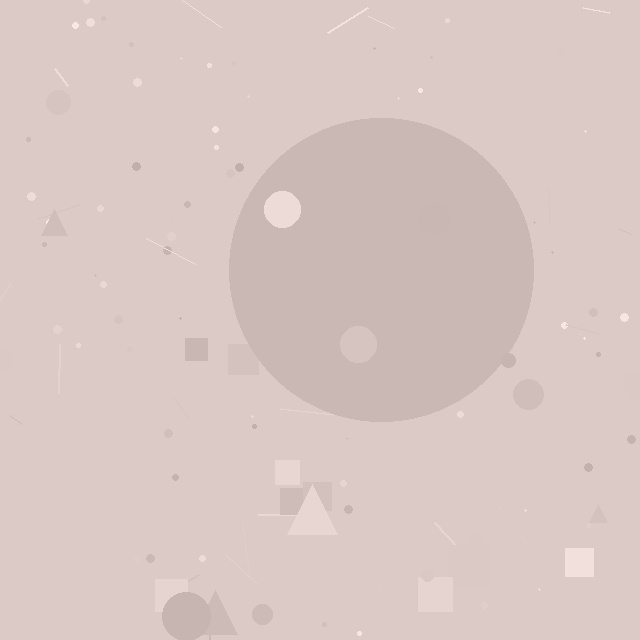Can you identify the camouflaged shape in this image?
The camouflaged shape is a circle.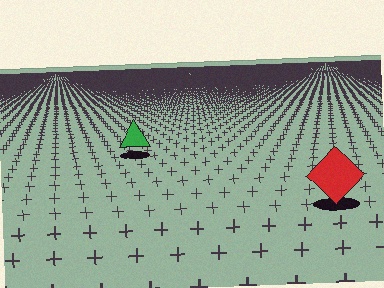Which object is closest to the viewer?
The red diamond is closest. The texture marks near it are larger and more spread out.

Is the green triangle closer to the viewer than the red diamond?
No. The red diamond is closer — you can tell from the texture gradient: the ground texture is coarser near it.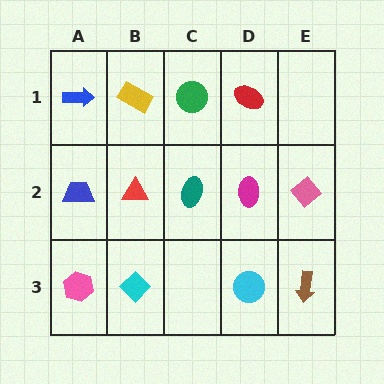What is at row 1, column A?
A blue arrow.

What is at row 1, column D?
A red ellipse.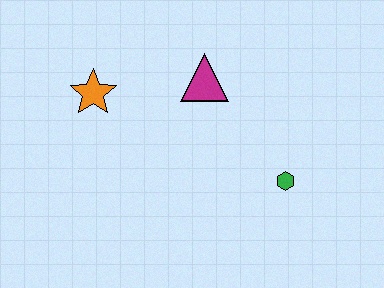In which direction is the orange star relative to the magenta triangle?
The orange star is to the left of the magenta triangle.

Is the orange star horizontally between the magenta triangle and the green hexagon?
No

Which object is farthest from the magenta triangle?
The green hexagon is farthest from the magenta triangle.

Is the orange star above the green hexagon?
Yes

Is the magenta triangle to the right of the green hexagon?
No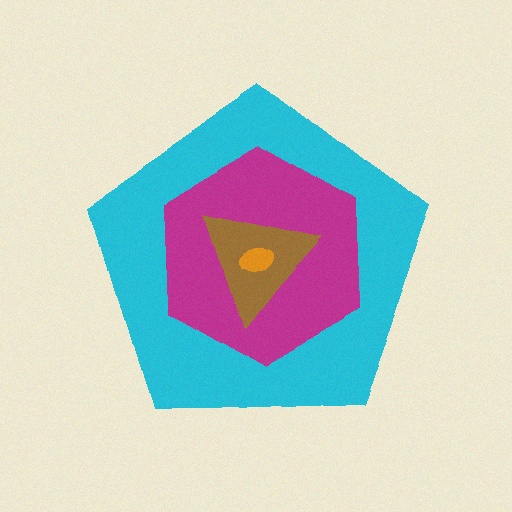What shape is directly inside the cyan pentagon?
The magenta hexagon.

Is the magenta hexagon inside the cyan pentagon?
Yes.